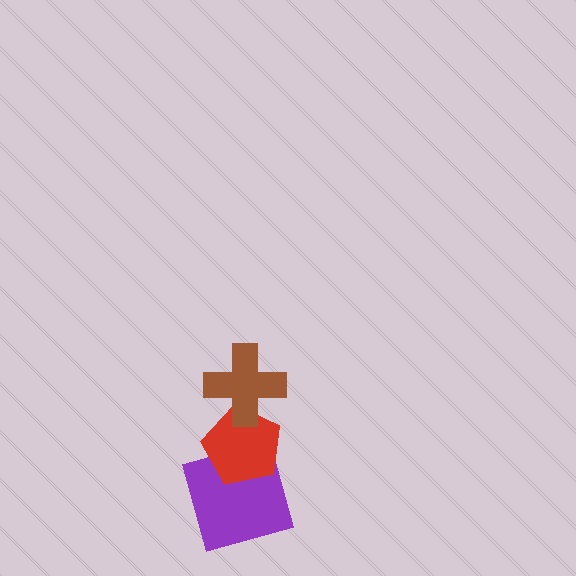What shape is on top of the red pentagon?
The brown cross is on top of the red pentagon.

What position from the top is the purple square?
The purple square is 3rd from the top.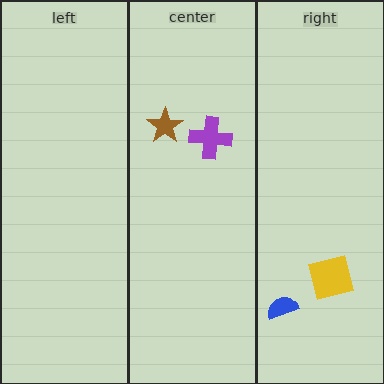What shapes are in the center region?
The purple cross, the brown star.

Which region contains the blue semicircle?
The right region.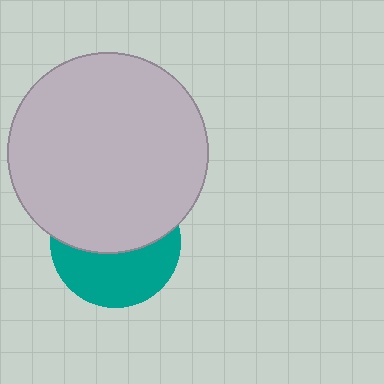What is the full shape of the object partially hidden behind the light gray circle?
The partially hidden object is a teal circle.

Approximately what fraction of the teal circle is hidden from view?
Roughly 54% of the teal circle is hidden behind the light gray circle.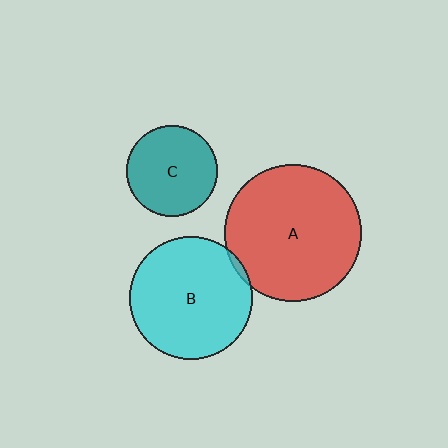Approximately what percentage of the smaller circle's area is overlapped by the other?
Approximately 5%.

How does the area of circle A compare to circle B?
Approximately 1.2 times.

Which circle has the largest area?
Circle A (red).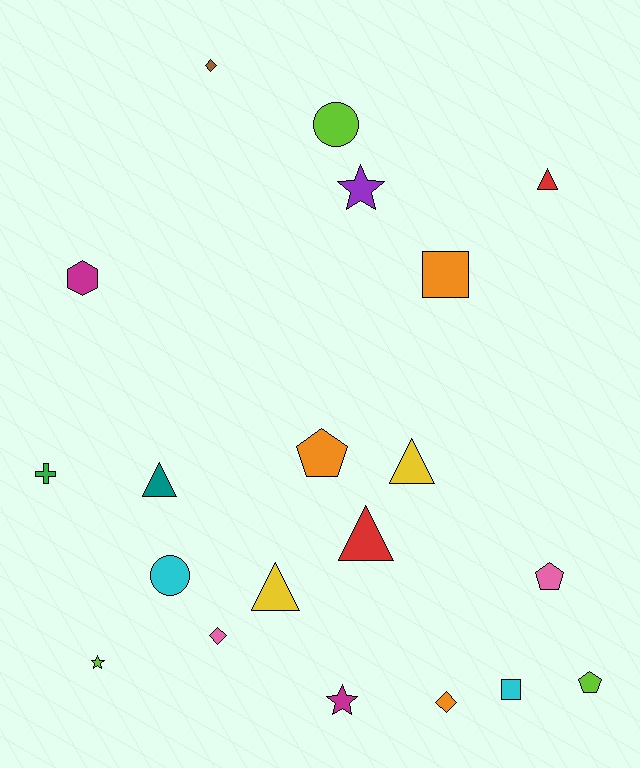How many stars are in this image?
There are 3 stars.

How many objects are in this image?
There are 20 objects.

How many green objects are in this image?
There is 1 green object.